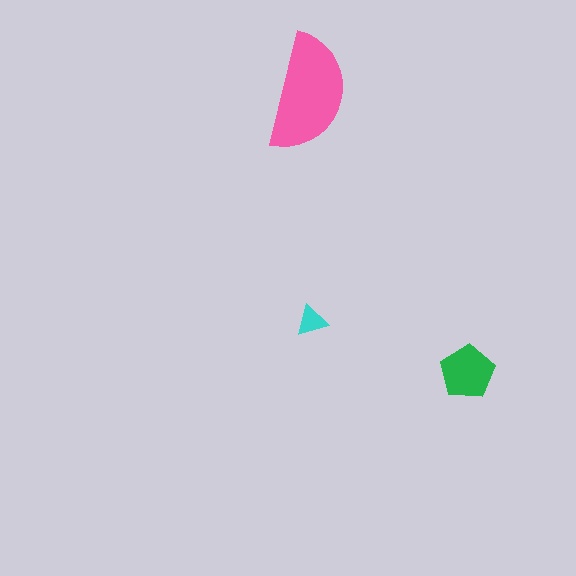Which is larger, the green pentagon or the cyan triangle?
The green pentagon.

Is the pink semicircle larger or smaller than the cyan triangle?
Larger.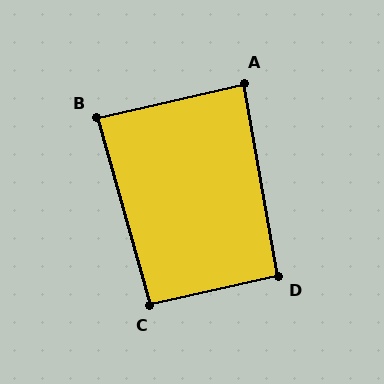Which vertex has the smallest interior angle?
A, at approximately 87 degrees.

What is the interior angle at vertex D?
Approximately 93 degrees (approximately right).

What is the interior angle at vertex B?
Approximately 87 degrees (approximately right).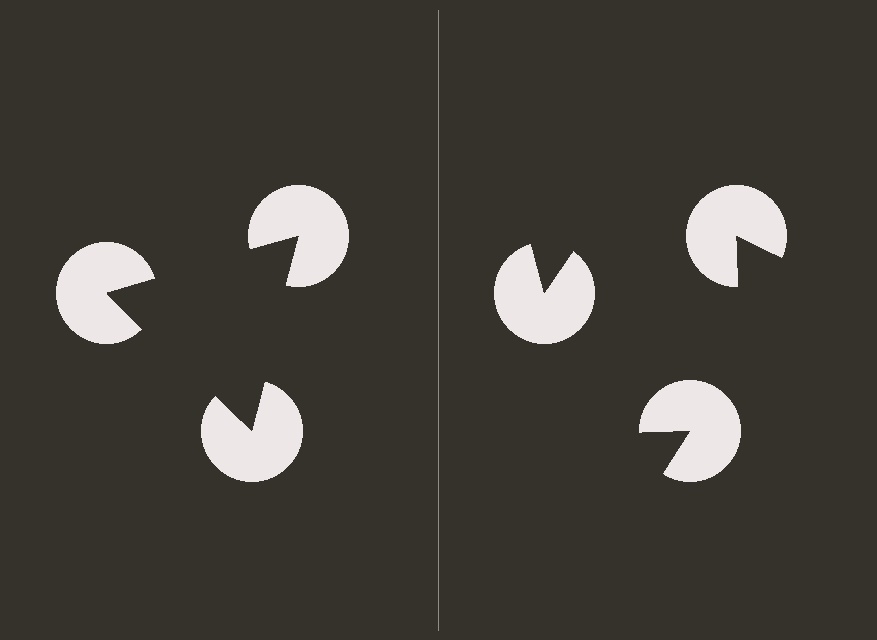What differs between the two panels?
The pac-man discs are positioned identically on both sides; only the wedge orientations differ. On the left they align to a triangle; on the right they are misaligned.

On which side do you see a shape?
An illusory triangle appears on the left side. On the right side the wedge cuts are rotated, so no coherent shape forms.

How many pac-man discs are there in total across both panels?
6 — 3 on each side.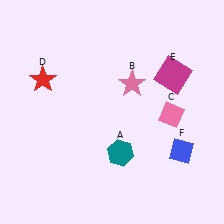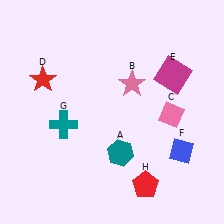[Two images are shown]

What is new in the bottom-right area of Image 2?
A red pentagon (H) was added in the bottom-right area of Image 2.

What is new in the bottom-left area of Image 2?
A teal cross (G) was added in the bottom-left area of Image 2.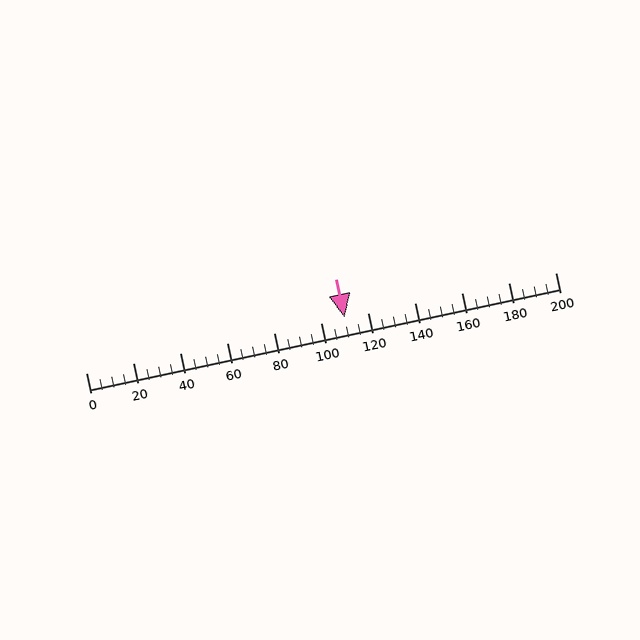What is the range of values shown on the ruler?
The ruler shows values from 0 to 200.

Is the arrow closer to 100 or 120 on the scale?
The arrow is closer to 120.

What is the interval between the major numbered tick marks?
The major tick marks are spaced 20 units apart.